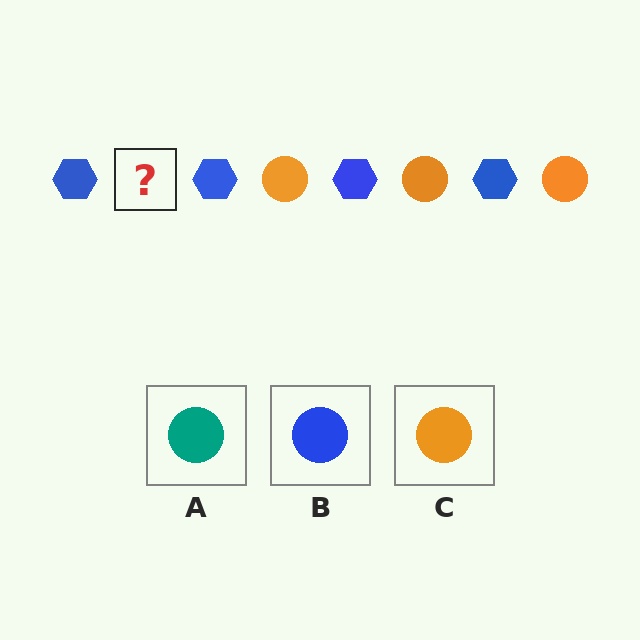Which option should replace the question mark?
Option C.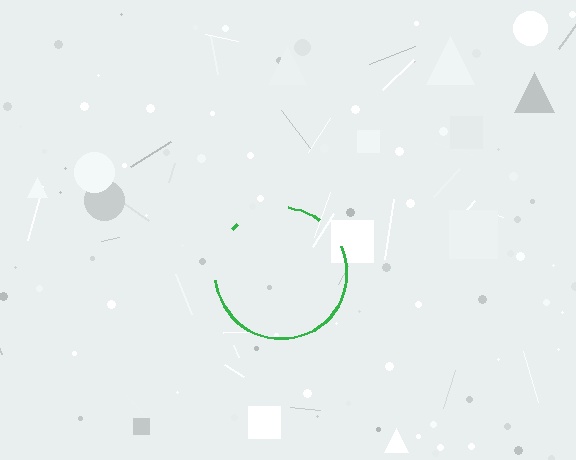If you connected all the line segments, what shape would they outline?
They would outline a circle.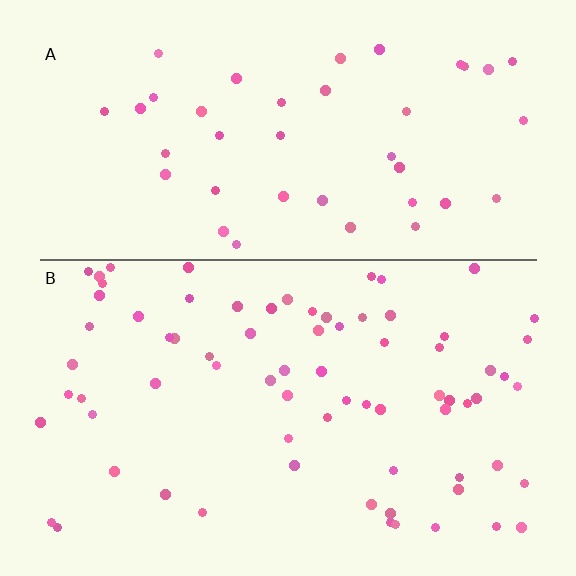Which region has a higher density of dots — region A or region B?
B (the bottom).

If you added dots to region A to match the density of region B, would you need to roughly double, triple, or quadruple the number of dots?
Approximately double.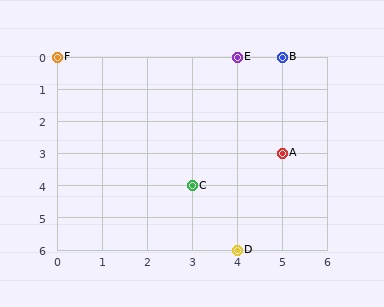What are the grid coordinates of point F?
Point F is at grid coordinates (0, 0).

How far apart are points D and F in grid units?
Points D and F are 4 columns and 6 rows apart (about 7.2 grid units diagonally).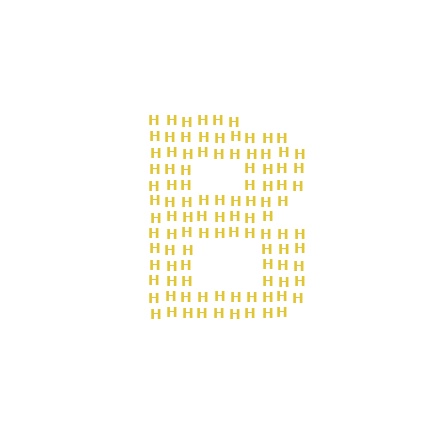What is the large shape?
The large shape is the letter B.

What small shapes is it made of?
It is made of small letter H's.